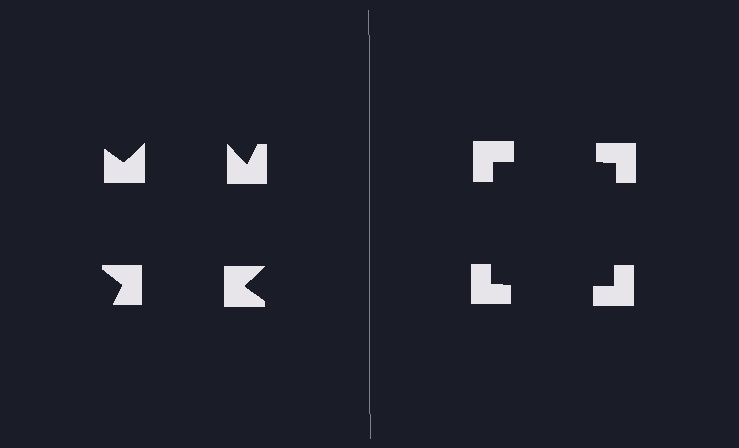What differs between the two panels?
The notched squares are positioned identically on both sides; only the wedge orientations differ. On the right they align to a square; on the left they are misaligned.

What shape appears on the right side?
An illusory square.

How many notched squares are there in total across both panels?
8 — 4 on each side.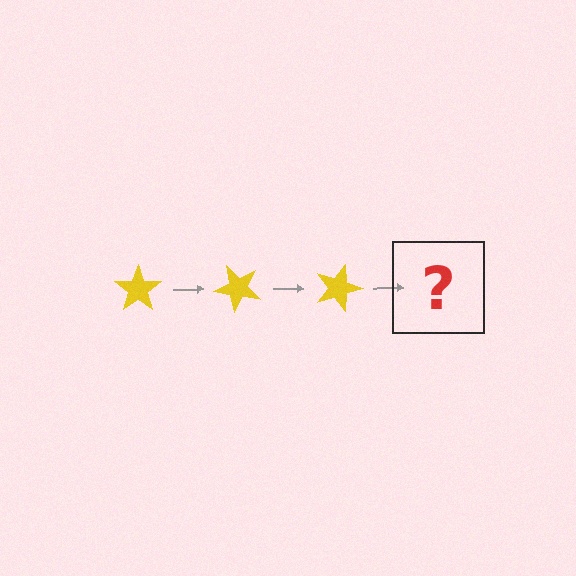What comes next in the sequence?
The next element should be a yellow star rotated 135 degrees.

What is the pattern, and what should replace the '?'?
The pattern is that the star rotates 45 degrees each step. The '?' should be a yellow star rotated 135 degrees.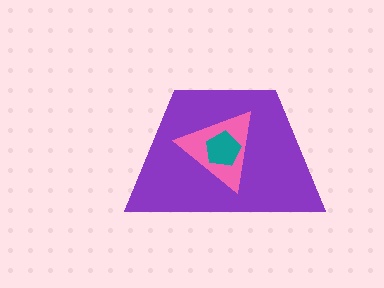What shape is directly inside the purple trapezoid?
The pink triangle.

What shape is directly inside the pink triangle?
The teal pentagon.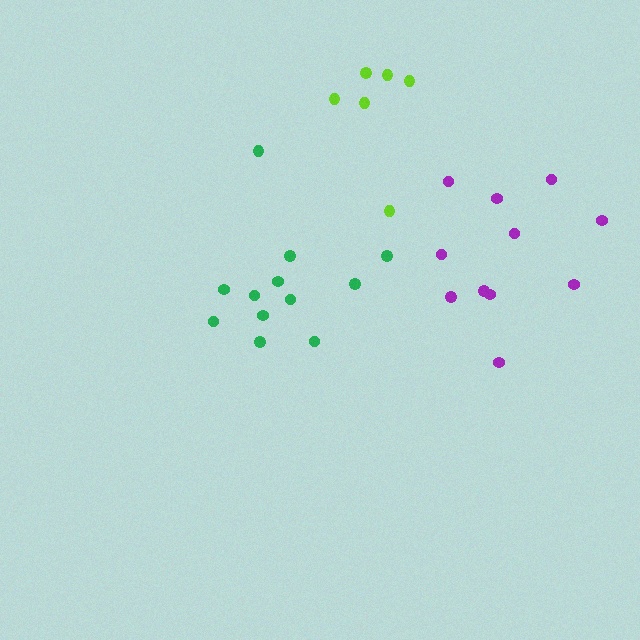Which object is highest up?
The lime cluster is topmost.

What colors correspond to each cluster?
The clusters are colored: purple, lime, green.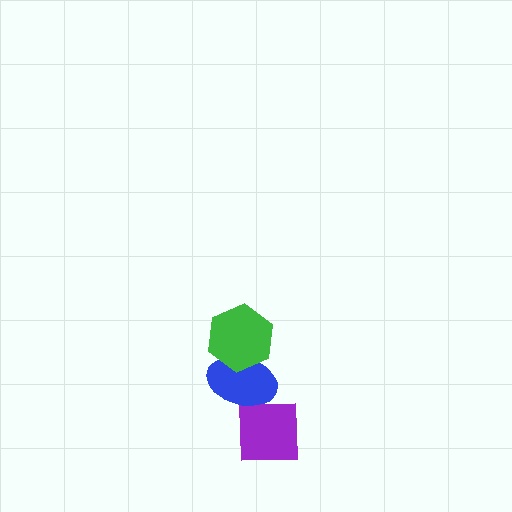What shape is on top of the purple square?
The blue ellipse is on top of the purple square.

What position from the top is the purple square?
The purple square is 3rd from the top.